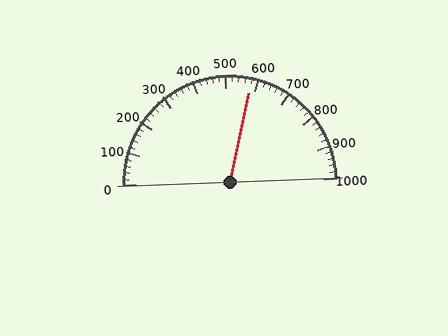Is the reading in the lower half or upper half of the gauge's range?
The reading is in the upper half of the range (0 to 1000).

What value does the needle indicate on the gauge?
The needle indicates approximately 580.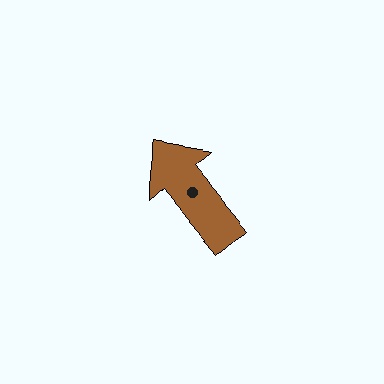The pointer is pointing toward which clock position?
Roughly 11 o'clock.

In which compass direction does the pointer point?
Northwest.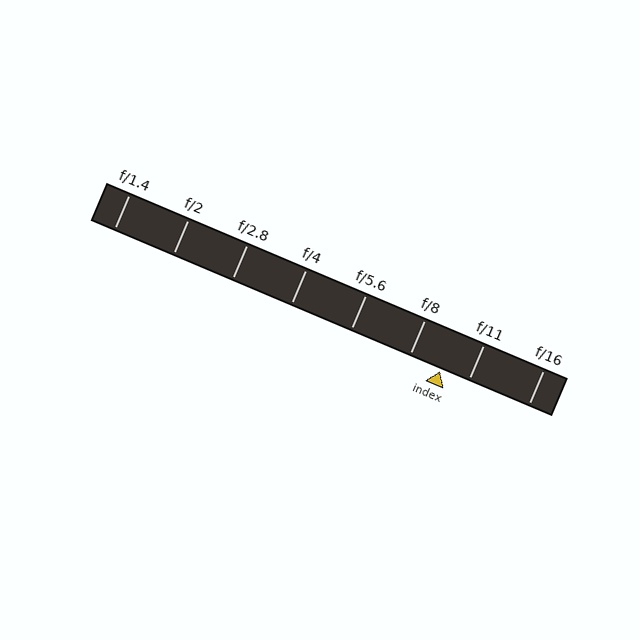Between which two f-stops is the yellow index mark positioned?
The index mark is between f/8 and f/11.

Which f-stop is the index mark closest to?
The index mark is closest to f/11.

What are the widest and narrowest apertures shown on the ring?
The widest aperture shown is f/1.4 and the narrowest is f/16.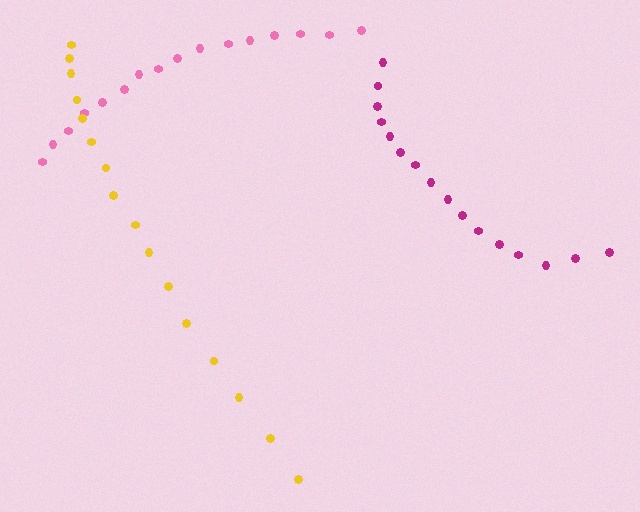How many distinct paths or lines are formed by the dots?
There are 3 distinct paths.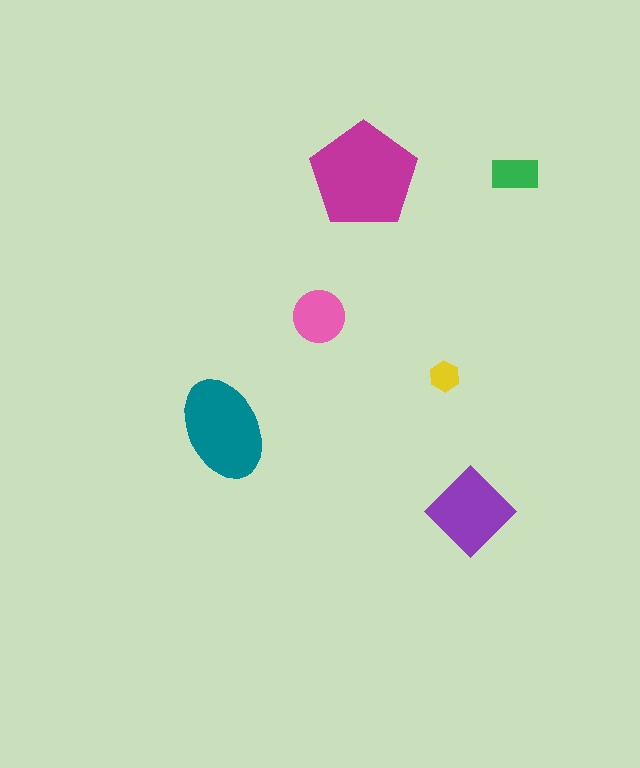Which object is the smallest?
The yellow hexagon.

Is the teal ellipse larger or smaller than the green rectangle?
Larger.